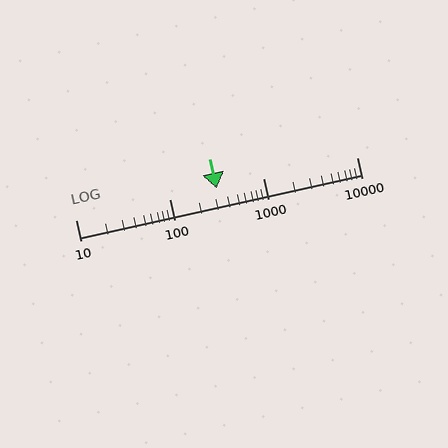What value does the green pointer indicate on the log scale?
The pointer indicates approximately 320.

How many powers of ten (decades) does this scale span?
The scale spans 3 decades, from 10 to 10000.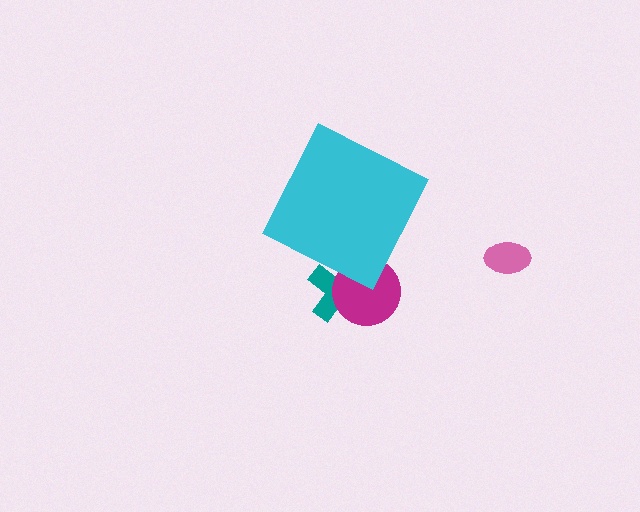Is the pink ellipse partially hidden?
No, the pink ellipse is fully visible.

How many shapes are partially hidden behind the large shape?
2 shapes are partially hidden.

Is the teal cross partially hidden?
Yes, the teal cross is partially hidden behind the cyan diamond.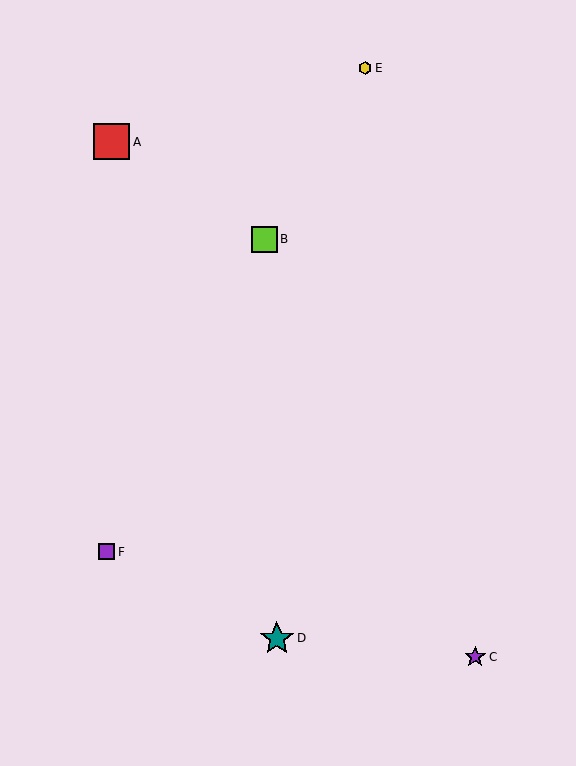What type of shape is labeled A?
Shape A is a red square.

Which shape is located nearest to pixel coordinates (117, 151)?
The red square (labeled A) at (112, 142) is nearest to that location.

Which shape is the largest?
The red square (labeled A) is the largest.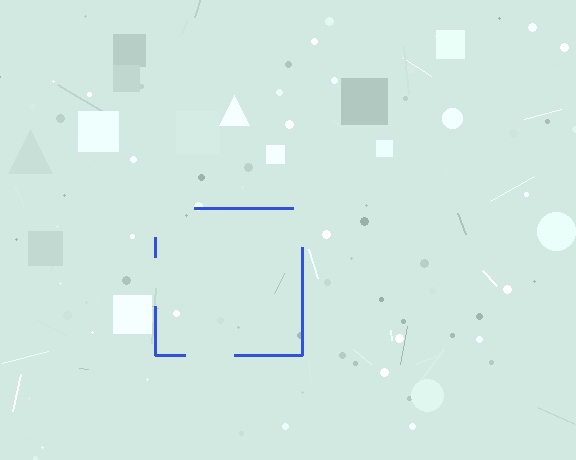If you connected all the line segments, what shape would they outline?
They would outline a square.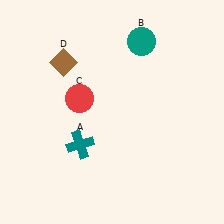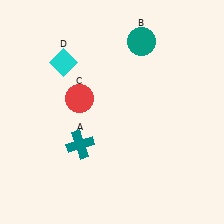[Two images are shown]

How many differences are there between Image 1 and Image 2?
There is 1 difference between the two images.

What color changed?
The diamond (D) changed from brown in Image 1 to cyan in Image 2.